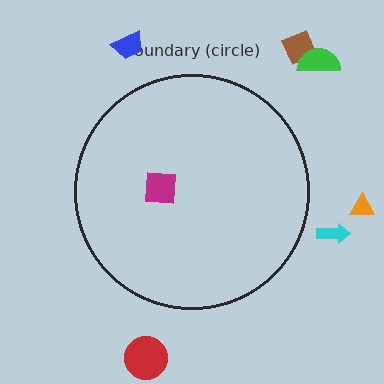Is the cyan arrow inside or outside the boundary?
Outside.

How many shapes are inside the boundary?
1 inside, 6 outside.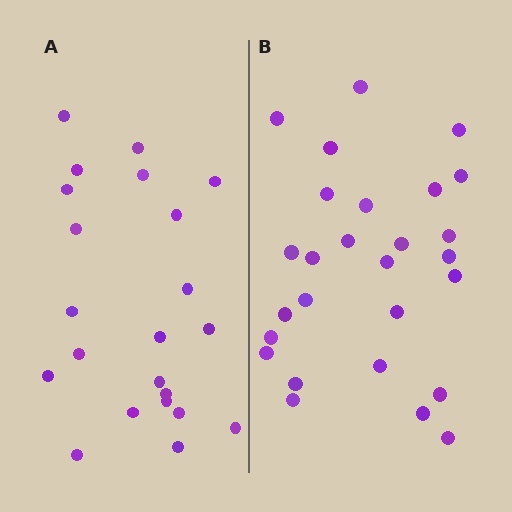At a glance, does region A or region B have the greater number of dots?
Region B (the right region) has more dots.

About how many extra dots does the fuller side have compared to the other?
Region B has about 5 more dots than region A.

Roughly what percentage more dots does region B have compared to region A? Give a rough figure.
About 25% more.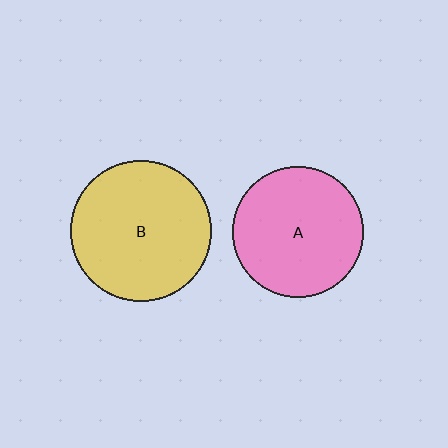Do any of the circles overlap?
No, none of the circles overlap.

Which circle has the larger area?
Circle B (yellow).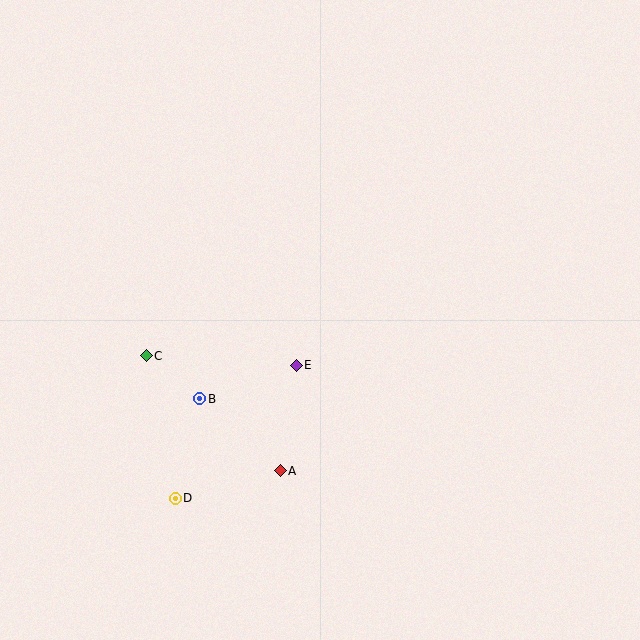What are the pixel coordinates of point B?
Point B is at (200, 399).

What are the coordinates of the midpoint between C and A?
The midpoint between C and A is at (213, 413).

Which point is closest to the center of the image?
Point E at (296, 365) is closest to the center.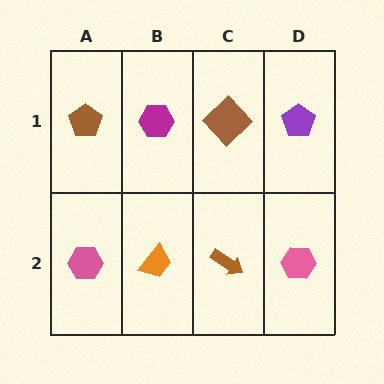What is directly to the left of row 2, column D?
A brown arrow.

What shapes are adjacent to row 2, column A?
A brown pentagon (row 1, column A), an orange trapezoid (row 2, column B).